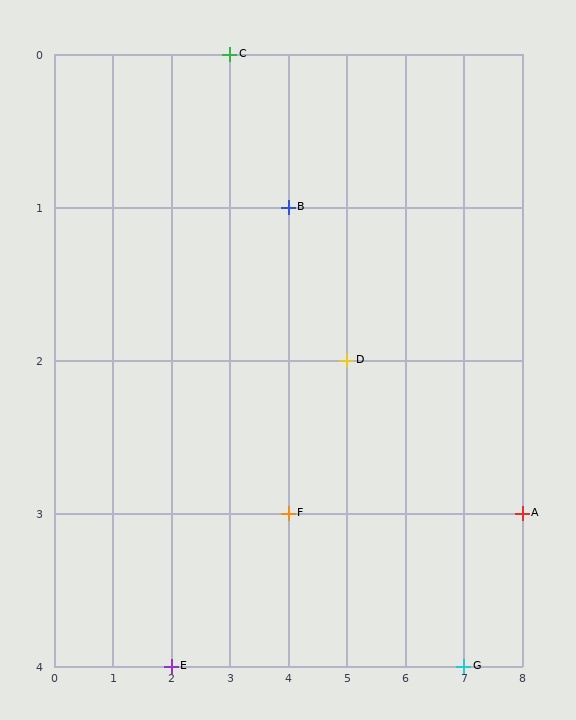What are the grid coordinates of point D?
Point D is at grid coordinates (5, 2).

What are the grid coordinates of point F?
Point F is at grid coordinates (4, 3).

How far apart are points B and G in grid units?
Points B and G are 3 columns and 3 rows apart (about 4.2 grid units diagonally).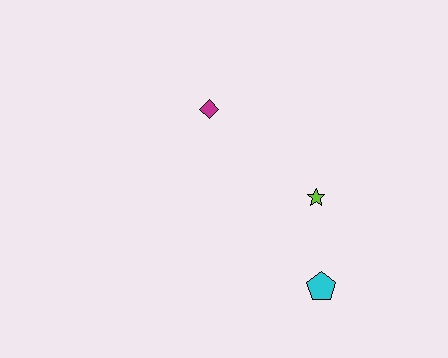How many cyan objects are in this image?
There is 1 cyan object.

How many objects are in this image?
There are 3 objects.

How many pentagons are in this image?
There is 1 pentagon.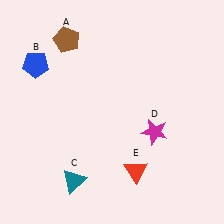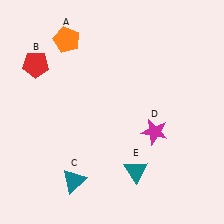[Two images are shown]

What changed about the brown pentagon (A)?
In Image 1, A is brown. In Image 2, it changed to orange.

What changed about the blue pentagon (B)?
In Image 1, B is blue. In Image 2, it changed to red.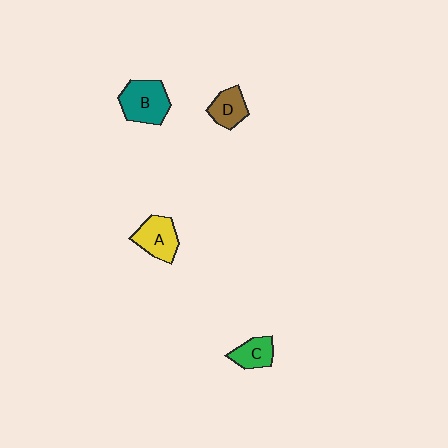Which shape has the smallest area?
Shape C (green).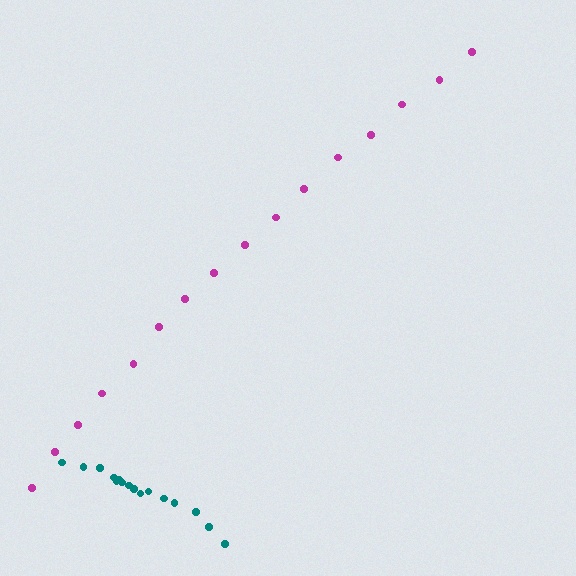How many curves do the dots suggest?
There are 2 distinct paths.